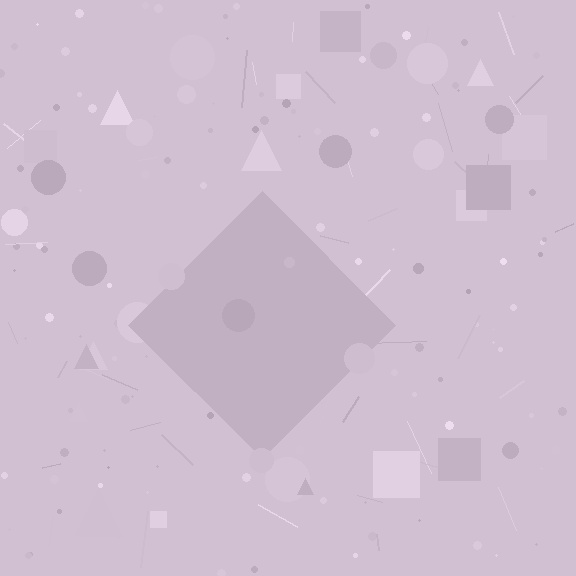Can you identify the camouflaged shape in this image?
The camouflaged shape is a diamond.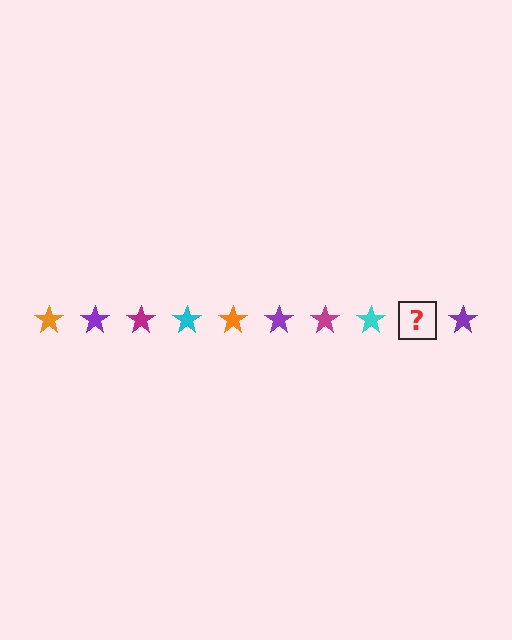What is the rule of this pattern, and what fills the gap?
The rule is that the pattern cycles through orange, purple, magenta, cyan stars. The gap should be filled with an orange star.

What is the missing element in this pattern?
The missing element is an orange star.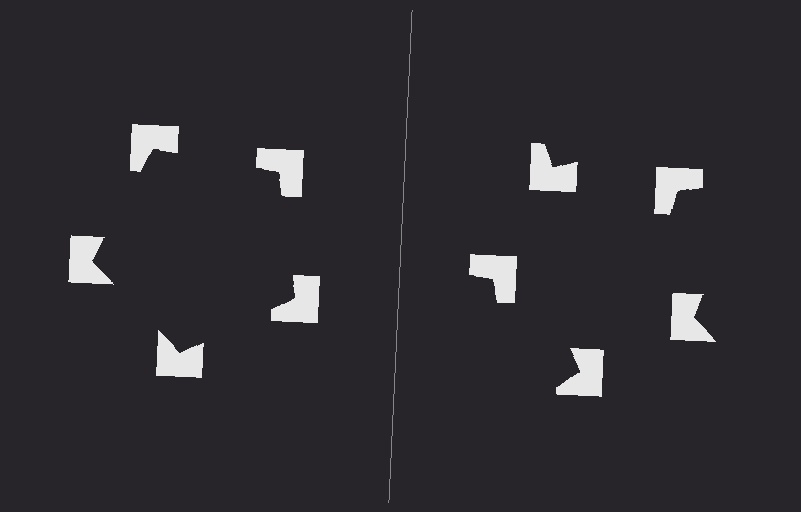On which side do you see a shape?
An illusory pentagon appears on the left side. On the right side the wedge cuts are rotated, so no coherent shape forms.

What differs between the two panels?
The notched squares are positioned identically on both sides; only the wedge orientations differ. On the left they align to a pentagon; on the right they are misaligned.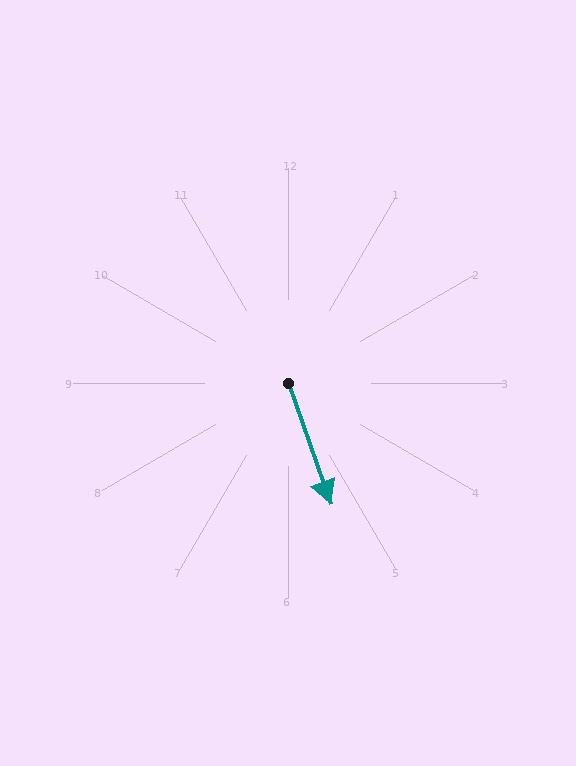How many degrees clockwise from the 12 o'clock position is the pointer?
Approximately 161 degrees.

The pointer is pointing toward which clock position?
Roughly 5 o'clock.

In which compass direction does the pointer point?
South.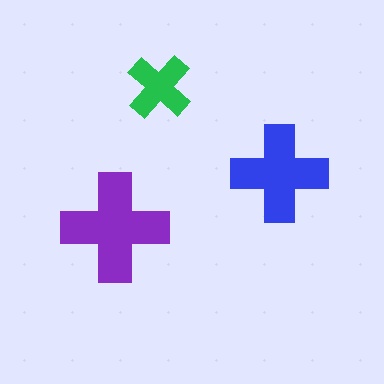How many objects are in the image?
There are 3 objects in the image.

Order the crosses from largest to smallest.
the purple one, the blue one, the green one.